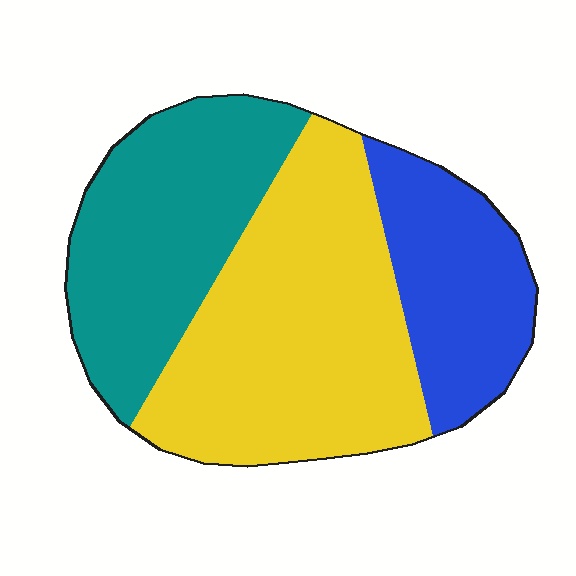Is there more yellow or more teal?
Yellow.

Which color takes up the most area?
Yellow, at roughly 45%.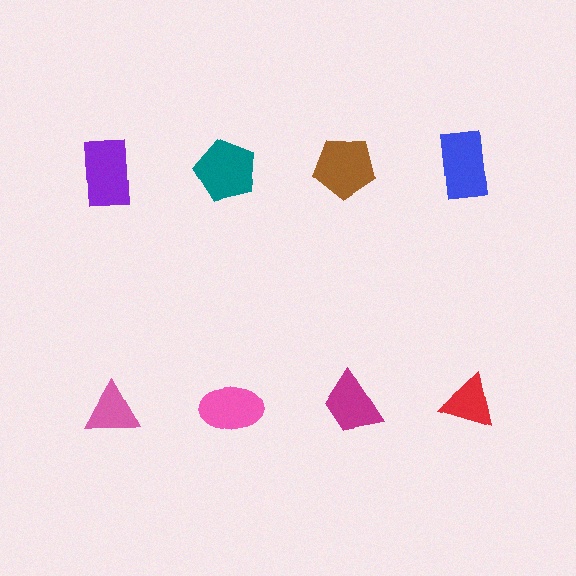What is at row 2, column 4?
A red triangle.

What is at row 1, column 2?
A teal pentagon.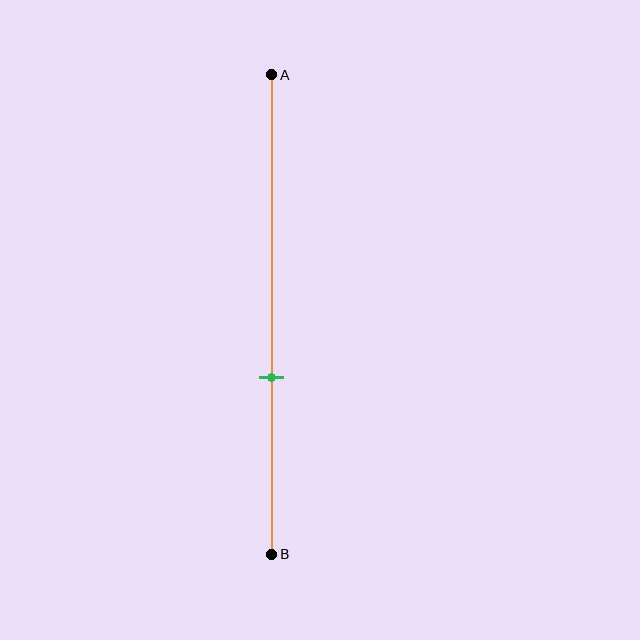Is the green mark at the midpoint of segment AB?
No, the mark is at about 65% from A, not at the 50% midpoint.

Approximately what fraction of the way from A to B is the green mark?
The green mark is approximately 65% of the way from A to B.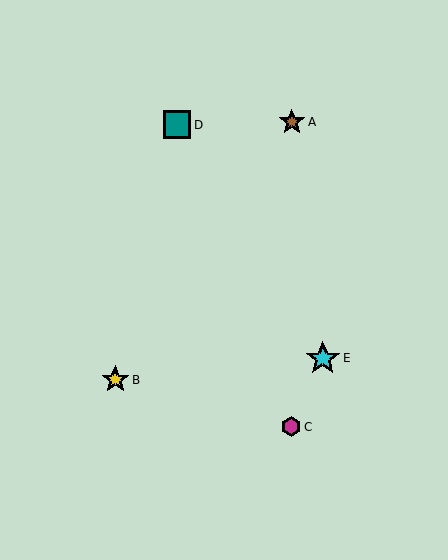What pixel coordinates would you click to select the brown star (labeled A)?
Click at (292, 122) to select the brown star A.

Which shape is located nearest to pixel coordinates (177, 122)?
The teal square (labeled D) at (177, 125) is nearest to that location.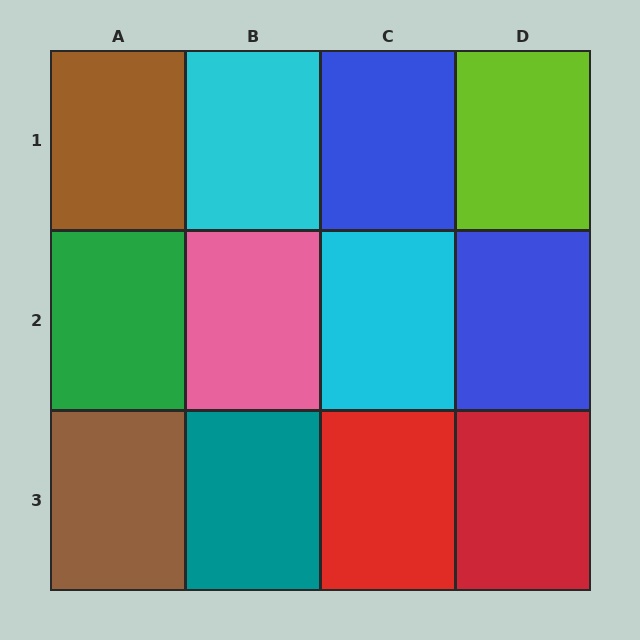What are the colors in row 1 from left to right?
Brown, cyan, blue, lime.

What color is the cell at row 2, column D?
Blue.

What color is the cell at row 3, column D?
Red.